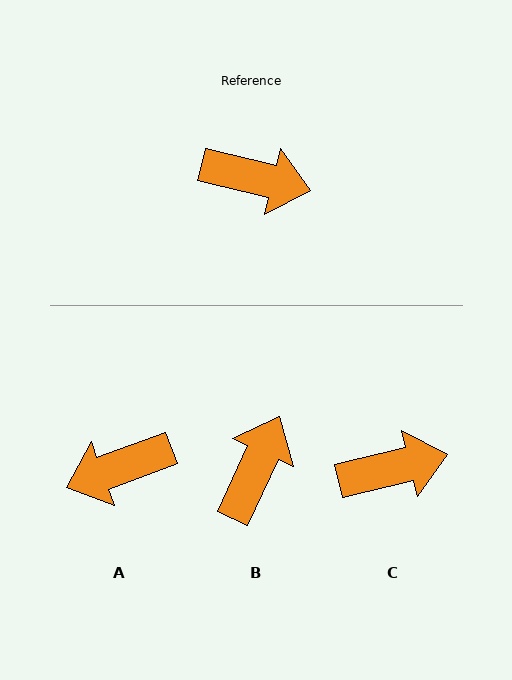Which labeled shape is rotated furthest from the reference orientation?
A, about 146 degrees away.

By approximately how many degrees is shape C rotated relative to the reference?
Approximately 27 degrees counter-clockwise.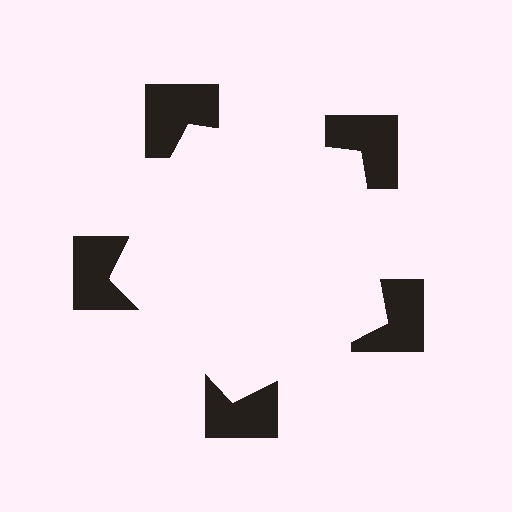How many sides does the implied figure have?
5 sides.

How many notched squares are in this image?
There are 5 — one at each vertex of the illusory pentagon.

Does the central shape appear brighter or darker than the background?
It typically appears slightly brighter than the background, even though no actual brightness change is drawn.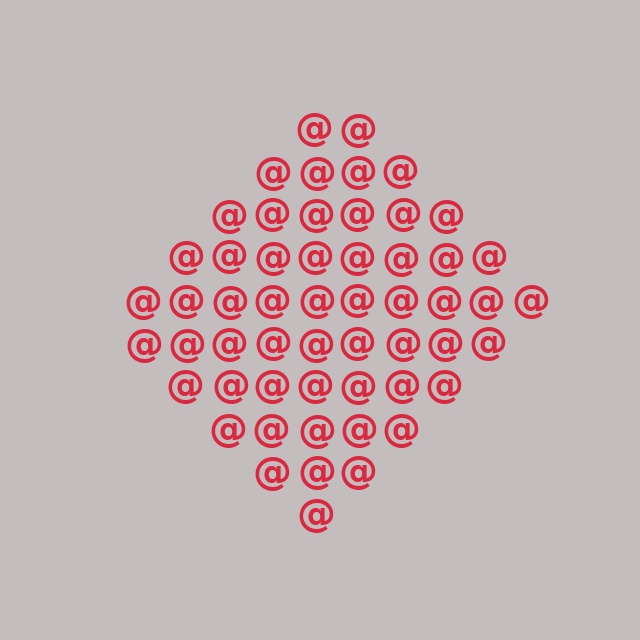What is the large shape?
The large shape is a diamond.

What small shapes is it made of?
It is made of small at signs.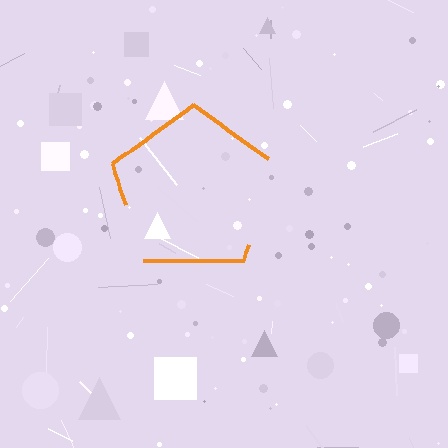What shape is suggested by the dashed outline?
The dashed outline suggests a pentagon.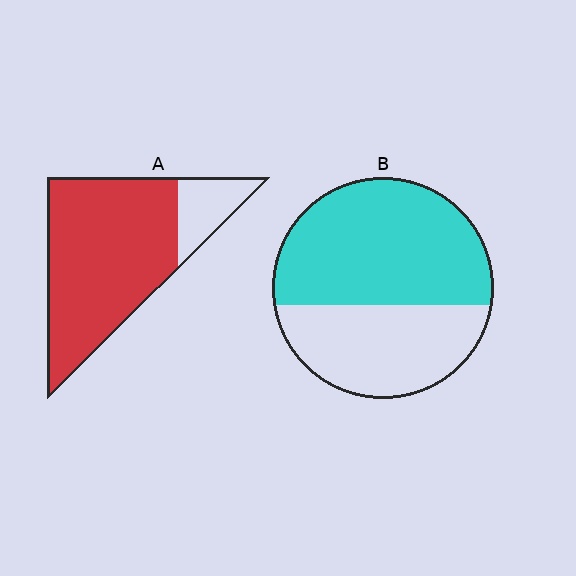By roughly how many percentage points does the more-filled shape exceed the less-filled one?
By roughly 25 percentage points (A over B).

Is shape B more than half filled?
Yes.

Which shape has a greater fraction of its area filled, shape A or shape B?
Shape A.